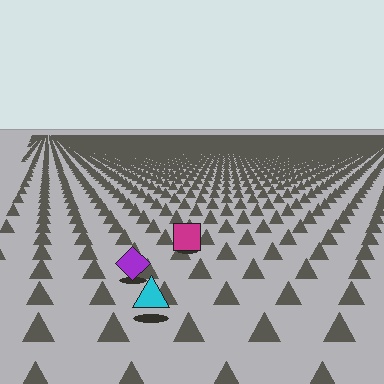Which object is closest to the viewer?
The cyan triangle is closest. The texture marks near it are larger and more spread out.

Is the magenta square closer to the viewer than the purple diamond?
No. The purple diamond is closer — you can tell from the texture gradient: the ground texture is coarser near it.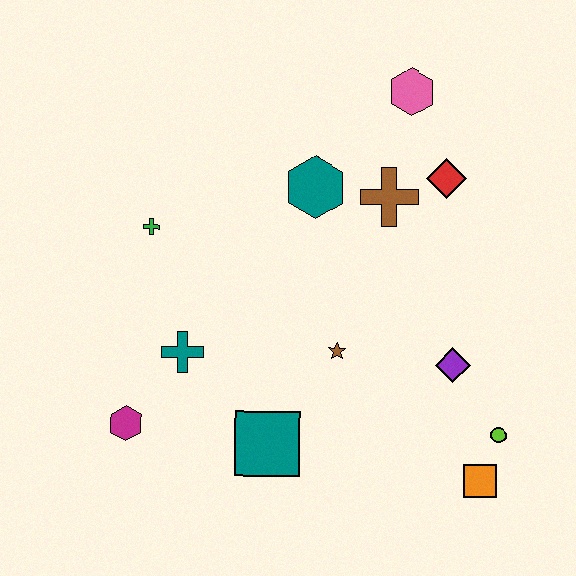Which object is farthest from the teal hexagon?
The orange square is farthest from the teal hexagon.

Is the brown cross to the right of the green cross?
Yes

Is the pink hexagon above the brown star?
Yes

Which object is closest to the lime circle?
The orange square is closest to the lime circle.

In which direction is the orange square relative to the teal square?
The orange square is to the right of the teal square.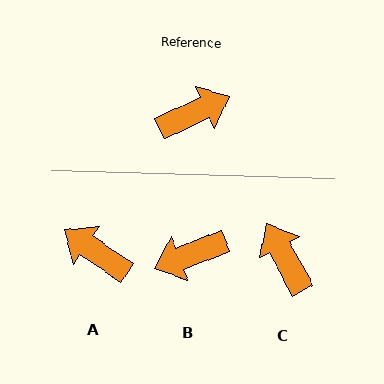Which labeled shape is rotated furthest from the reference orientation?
B, about 176 degrees away.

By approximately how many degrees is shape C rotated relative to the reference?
Approximately 93 degrees counter-clockwise.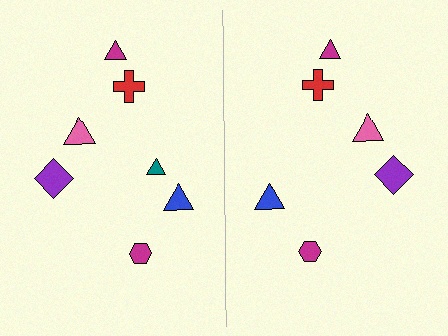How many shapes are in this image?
There are 13 shapes in this image.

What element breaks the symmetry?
A teal triangle is missing from the right side.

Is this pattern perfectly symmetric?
No, the pattern is not perfectly symmetric. A teal triangle is missing from the right side.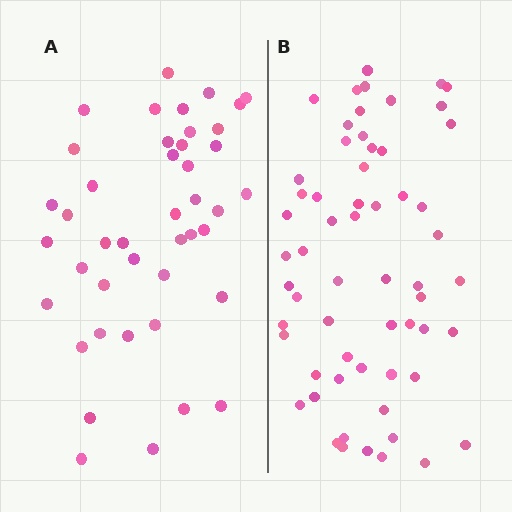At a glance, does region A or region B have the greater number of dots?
Region B (the right region) has more dots.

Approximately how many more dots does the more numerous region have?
Region B has approximately 15 more dots than region A.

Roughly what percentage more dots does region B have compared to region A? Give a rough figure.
About 40% more.